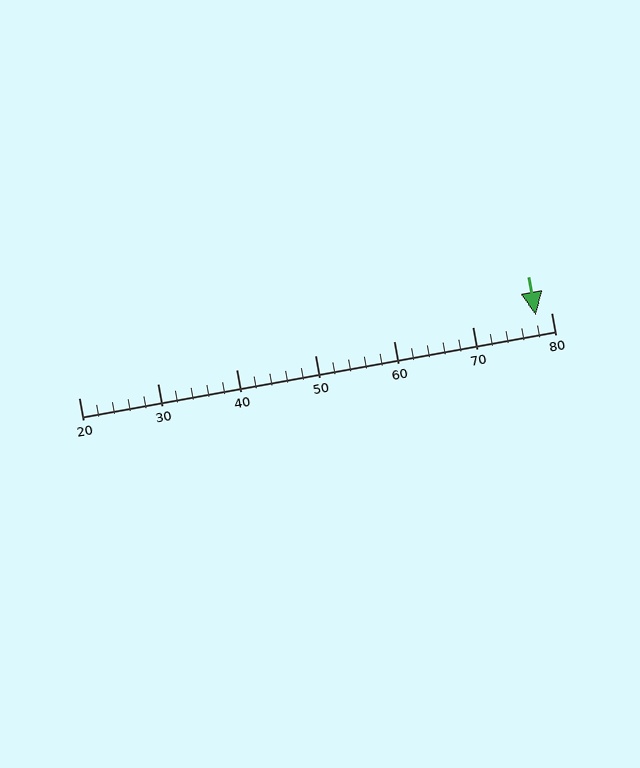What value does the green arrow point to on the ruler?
The green arrow points to approximately 78.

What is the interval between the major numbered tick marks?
The major tick marks are spaced 10 units apart.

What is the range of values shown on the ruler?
The ruler shows values from 20 to 80.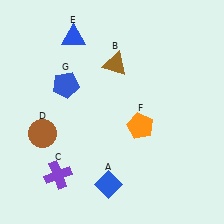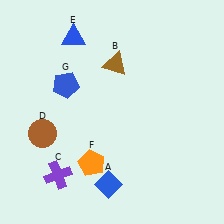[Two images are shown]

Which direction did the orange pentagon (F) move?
The orange pentagon (F) moved left.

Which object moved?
The orange pentagon (F) moved left.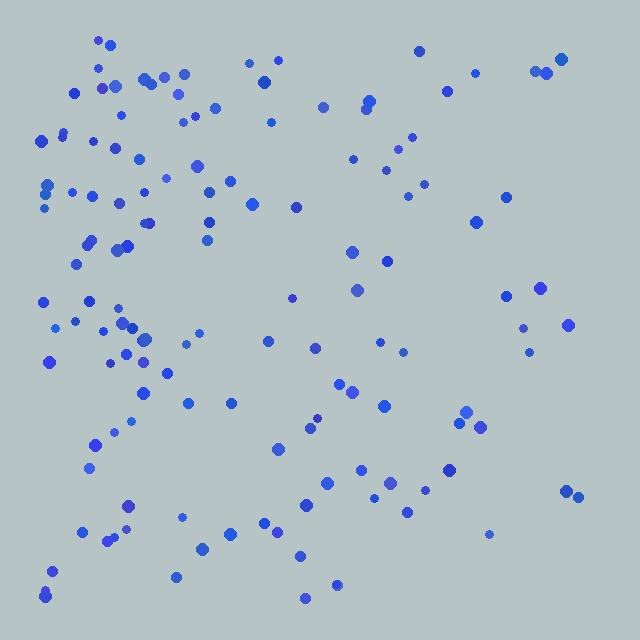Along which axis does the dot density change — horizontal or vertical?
Horizontal.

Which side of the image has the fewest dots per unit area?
The right.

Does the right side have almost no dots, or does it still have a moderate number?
Still a moderate number, just noticeably fewer than the left.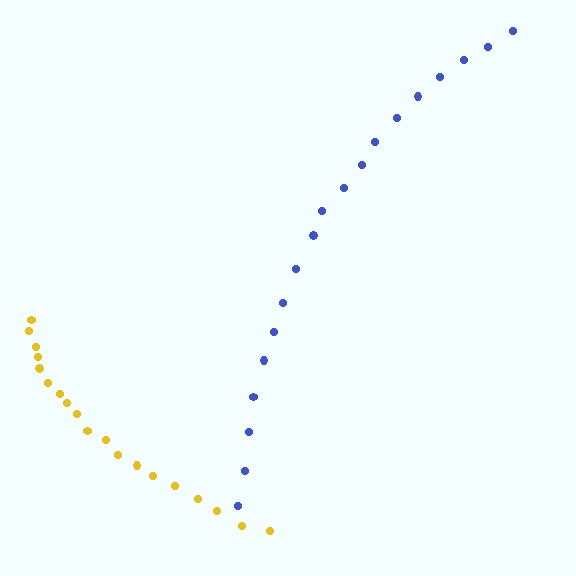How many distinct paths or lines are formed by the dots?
There are 2 distinct paths.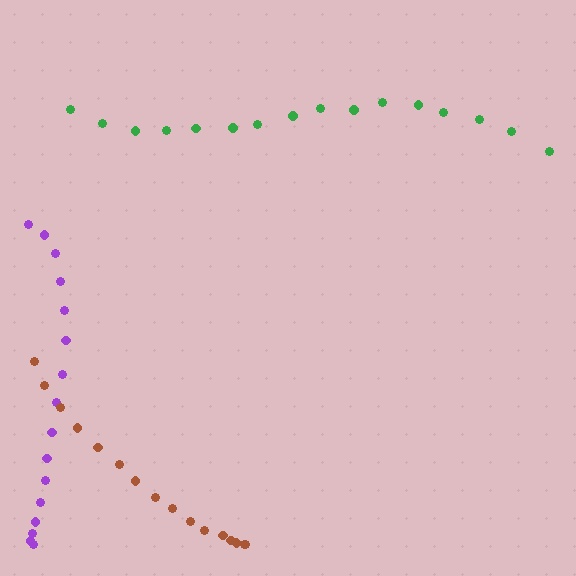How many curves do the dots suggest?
There are 3 distinct paths.